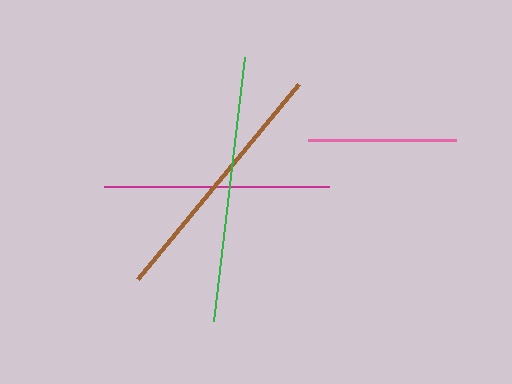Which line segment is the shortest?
The pink line is the shortest at approximately 148 pixels.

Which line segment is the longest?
The green line is the longest at approximately 266 pixels.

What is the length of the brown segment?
The brown segment is approximately 253 pixels long.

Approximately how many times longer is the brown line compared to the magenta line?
The brown line is approximately 1.1 times the length of the magenta line.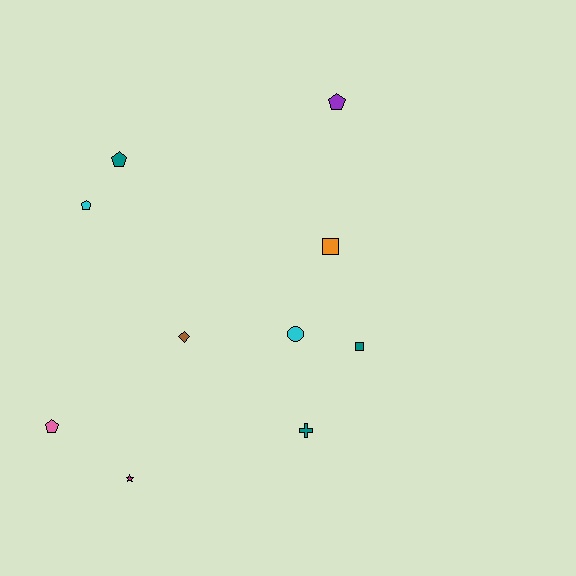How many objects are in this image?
There are 10 objects.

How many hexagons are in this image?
There are no hexagons.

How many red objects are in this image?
There are no red objects.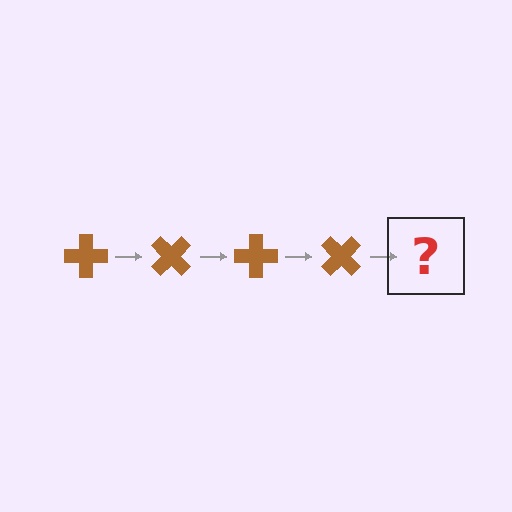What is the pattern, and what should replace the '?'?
The pattern is that the cross rotates 45 degrees each step. The '?' should be a brown cross rotated 180 degrees.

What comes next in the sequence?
The next element should be a brown cross rotated 180 degrees.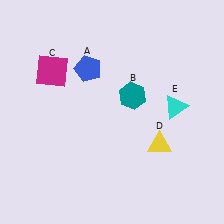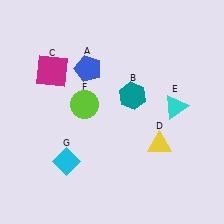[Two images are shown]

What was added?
A lime circle (F), a cyan diamond (G) were added in Image 2.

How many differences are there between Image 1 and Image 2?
There are 2 differences between the two images.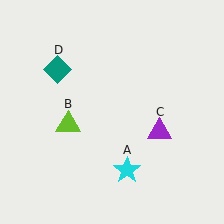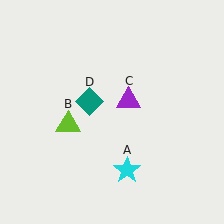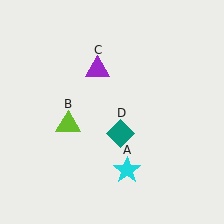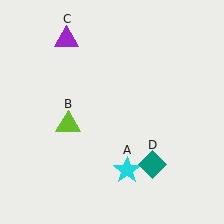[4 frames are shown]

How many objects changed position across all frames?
2 objects changed position: purple triangle (object C), teal diamond (object D).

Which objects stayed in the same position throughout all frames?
Cyan star (object A) and lime triangle (object B) remained stationary.